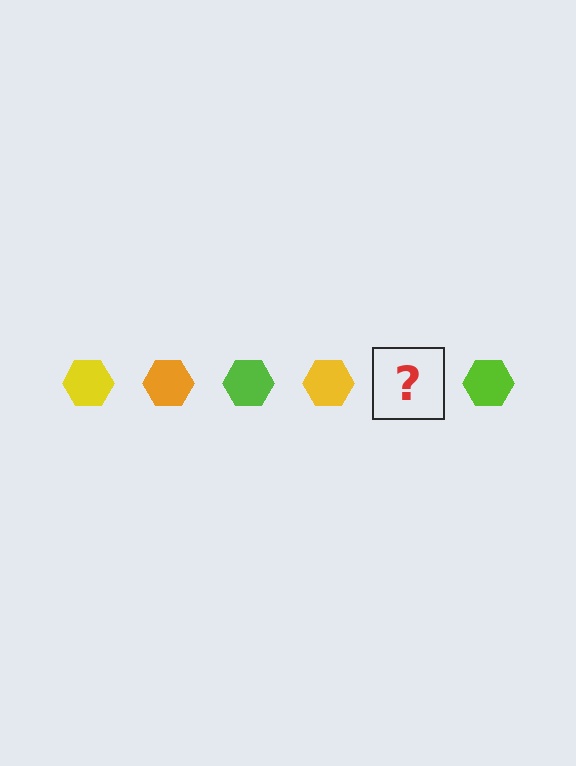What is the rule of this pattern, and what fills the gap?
The rule is that the pattern cycles through yellow, orange, lime hexagons. The gap should be filled with an orange hexagon.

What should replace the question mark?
The question mark should be replaced with an orange hexagon.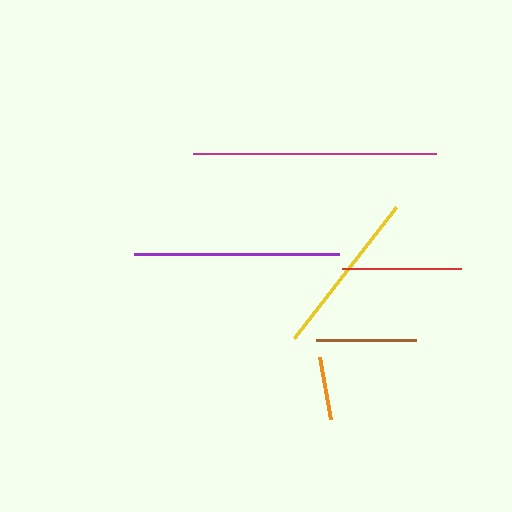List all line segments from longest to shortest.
From longest to shortest: magenta, purple, yellow, red, brown, orange.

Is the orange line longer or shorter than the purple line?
The purple line is longer than the orange line.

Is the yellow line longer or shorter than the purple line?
The purple line is longer than the yellow line.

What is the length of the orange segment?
The orange segment is approximately 63 pixels long.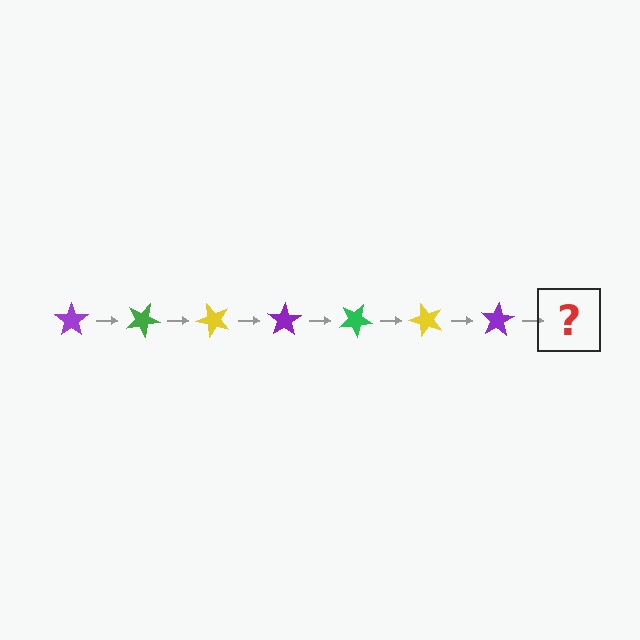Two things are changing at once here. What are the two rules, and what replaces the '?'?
The two rules are that it rotates 25 degrees each step and the color cycles through purple, green, and yellow. The '?' should be a green star, rotated 175 degrees from the start.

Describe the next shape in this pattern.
It should be a green star, rotated 175 degrees from the start.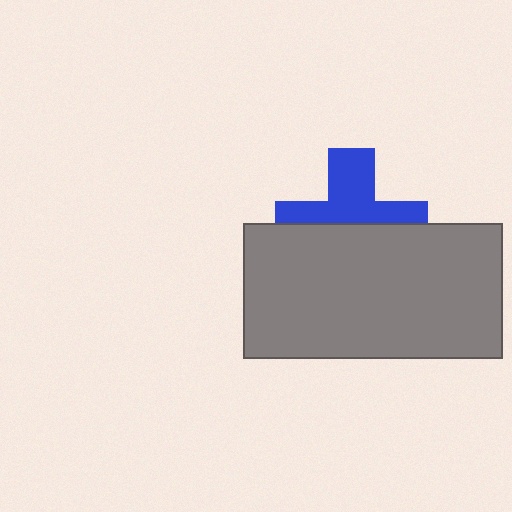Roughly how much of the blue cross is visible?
About half of it is visible (roughly 49%).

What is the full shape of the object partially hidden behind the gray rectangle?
The partially hidden object is a blue cross.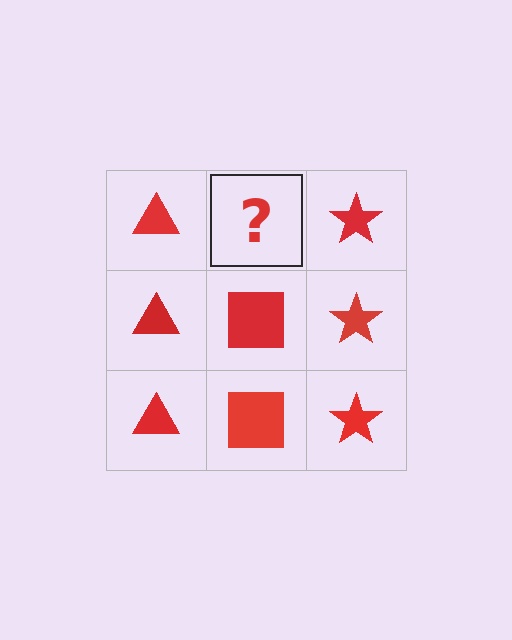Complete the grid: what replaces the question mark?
The question mark should be replaced with a red square.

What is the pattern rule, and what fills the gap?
The rule is that each column has a consistent shape. The gap should be filled with a red square.